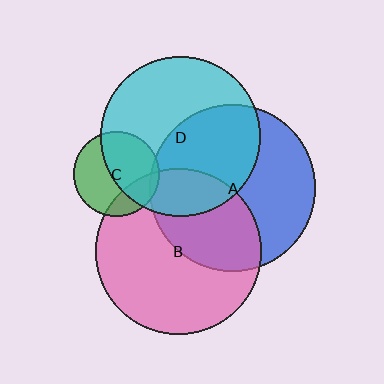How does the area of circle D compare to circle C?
Approximately 3.6 times.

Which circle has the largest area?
Circle A (blue).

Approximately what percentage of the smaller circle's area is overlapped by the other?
Approximately 45%.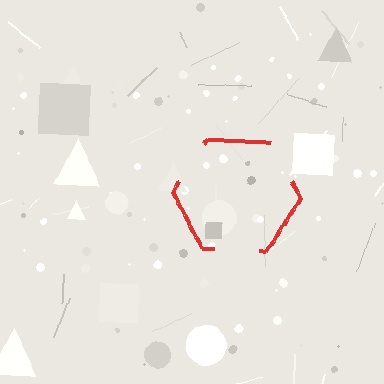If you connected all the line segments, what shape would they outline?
They would outline a hexagon.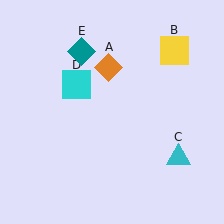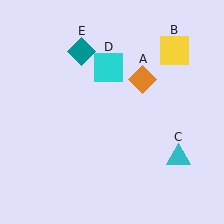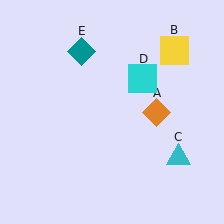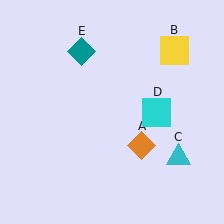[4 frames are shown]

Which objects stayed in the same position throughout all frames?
Yellow square (object B) and cyan triangle (object C) and teal diamond (object E) remained stationary.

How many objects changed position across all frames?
2 objects changed position: orange diamond (object A), cyan square (object D).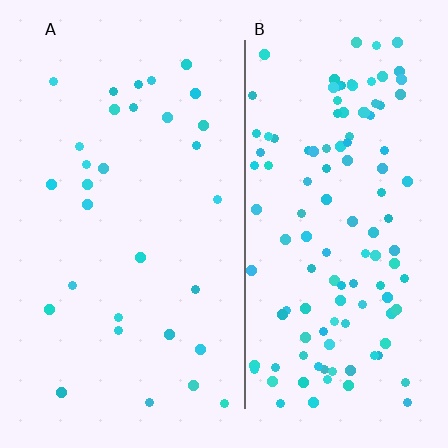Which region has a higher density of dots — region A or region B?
B (the right).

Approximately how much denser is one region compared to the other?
Approximately 4.0× — region B over region A.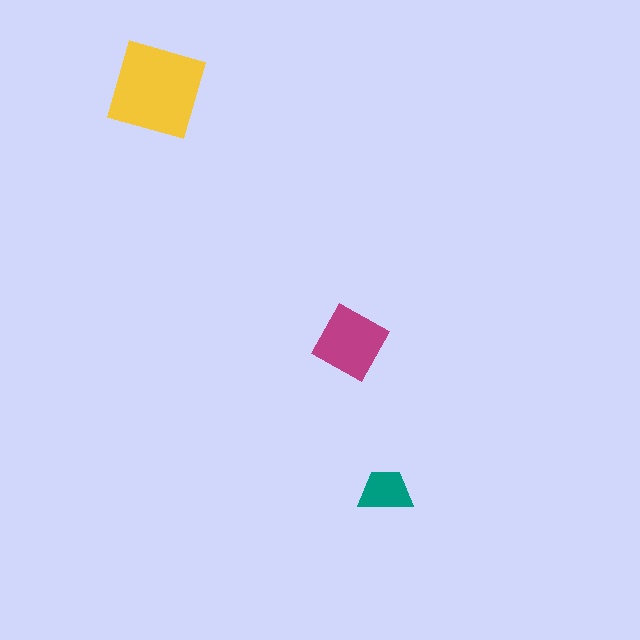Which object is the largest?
The yellow diamond.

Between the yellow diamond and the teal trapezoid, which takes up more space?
The yellow diamond.